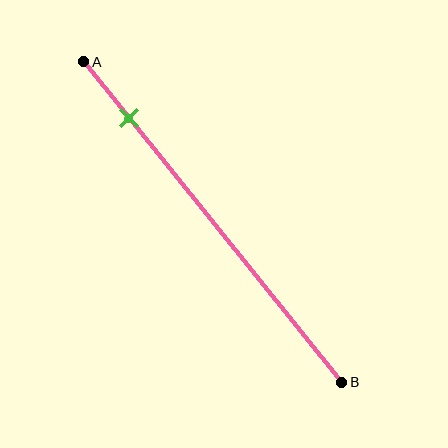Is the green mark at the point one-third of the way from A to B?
No, the mark is at about 20% from A, not at the 33% one-third point.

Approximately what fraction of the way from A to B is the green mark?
The green mark is approximately 20% of the way from A to B.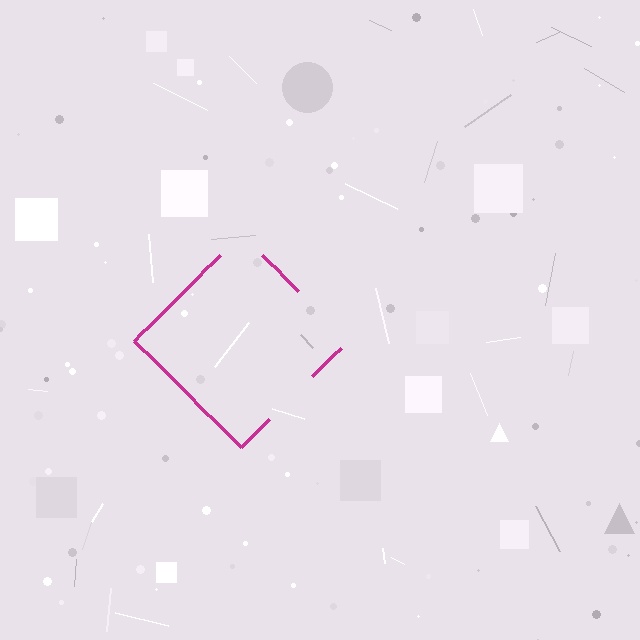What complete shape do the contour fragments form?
The contour fragments form a diamond.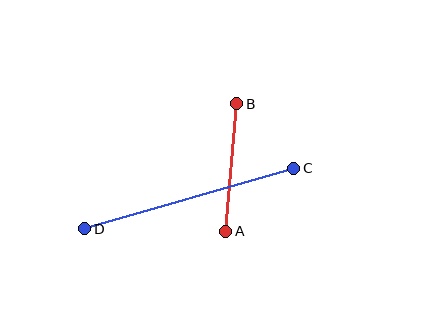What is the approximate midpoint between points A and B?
The midpoint is at approximately (231, 167) pixels.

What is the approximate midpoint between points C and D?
The midpoint is at approximately (189, 199) pixels.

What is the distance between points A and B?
The distance is approximately 128 pixels.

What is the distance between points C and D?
The distance is approximately 218 pixels.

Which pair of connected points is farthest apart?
Points C and D are farthest apart.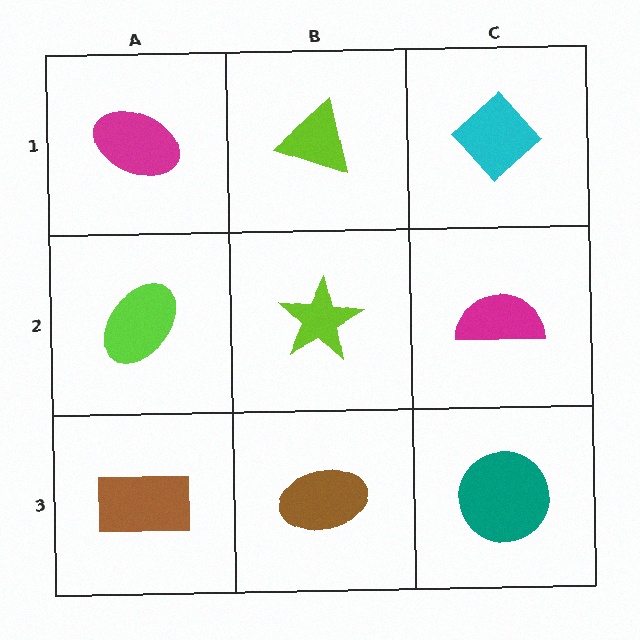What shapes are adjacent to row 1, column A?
A lime ellipse (row 2, column A), a lime triangle (row 1, column B).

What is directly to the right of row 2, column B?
A magenta semicircle.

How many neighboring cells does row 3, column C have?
2.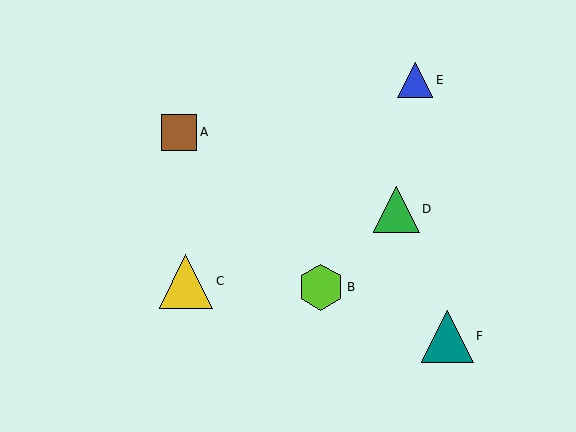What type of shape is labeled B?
Shape B is a lime hexagon.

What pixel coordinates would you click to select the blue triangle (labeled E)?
Click at (415, 80) to select the blue triangle E.